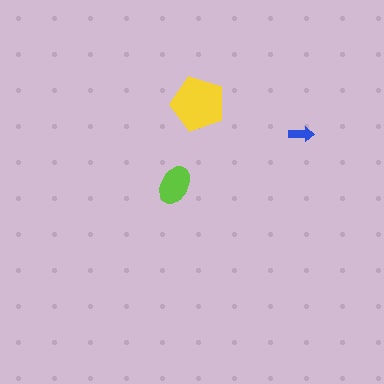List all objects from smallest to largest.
The blue arrow, the lime ellipse, the yellow pentagon.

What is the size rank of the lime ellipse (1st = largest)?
2nd.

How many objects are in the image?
There are 3 objects in the image.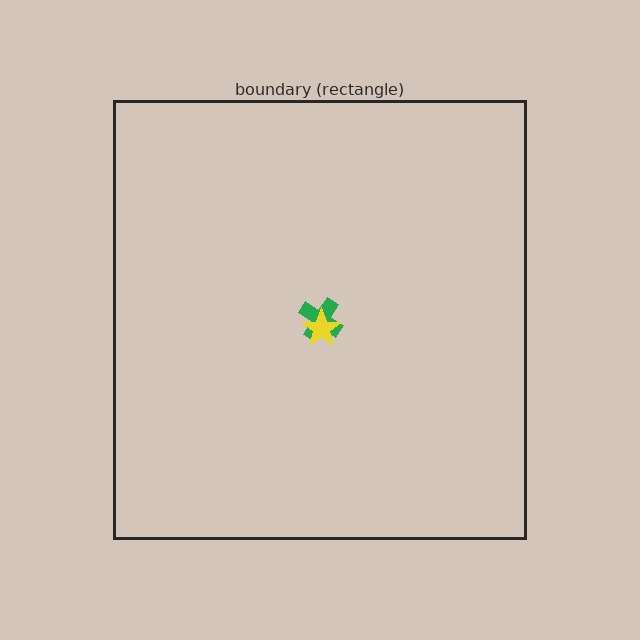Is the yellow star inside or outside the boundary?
Inside.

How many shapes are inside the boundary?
2 inside, 0 outside.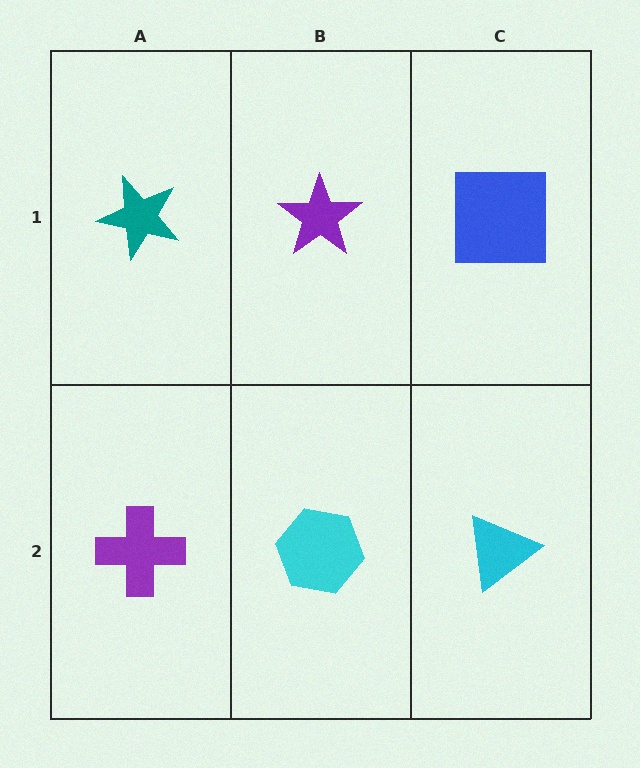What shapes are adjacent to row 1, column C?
A cyan triangle (row 2, column C), a purple star (row 1, column B).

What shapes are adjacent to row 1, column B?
A cyan hexagon (row 2, column B), a teal star (row 1, column A), a blue square (row 1, column C).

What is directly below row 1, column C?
A cyan triangle.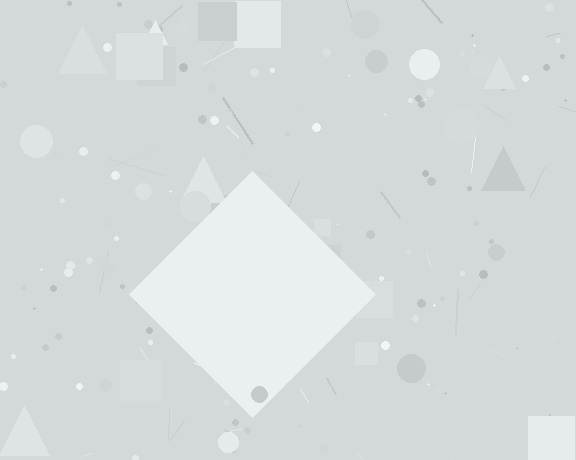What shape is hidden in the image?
A diamond is hidden in the image.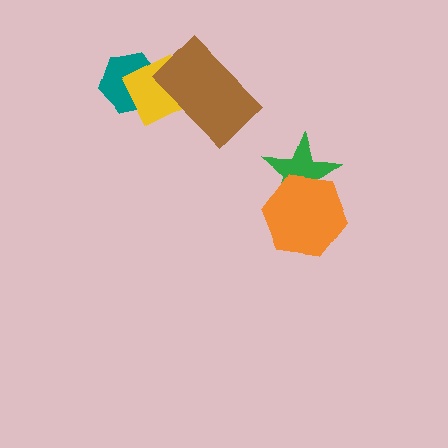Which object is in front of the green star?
The orange hexagon is in front of the green star.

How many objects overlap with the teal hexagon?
1 object overlaps with the teal hexagon.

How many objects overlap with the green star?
1 object overlaps with the green star.